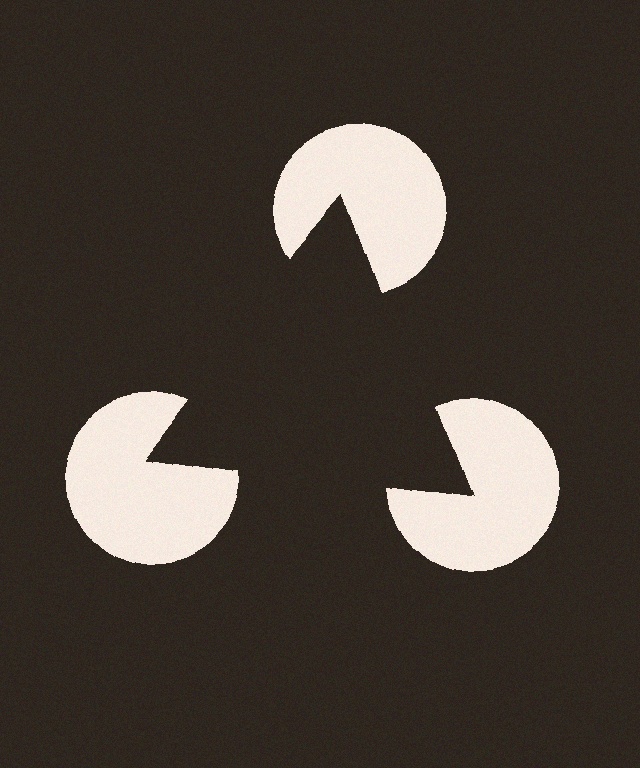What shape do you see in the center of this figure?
An illusory triangle — its edges are inferred from the aligned wedge cuts in the pac-man discs, not physically drawn.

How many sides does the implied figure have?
3 sides.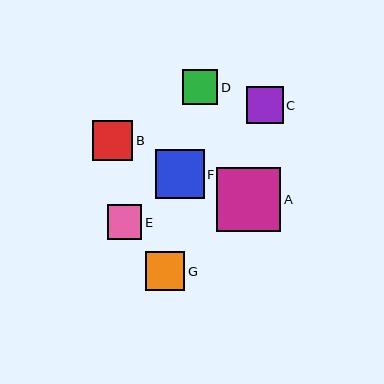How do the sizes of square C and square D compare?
Square C and square D are approximately the same size.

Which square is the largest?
Square A is the largest with a size of approximately 65 pixels.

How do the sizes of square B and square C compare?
Square B and square C are approximately the same size.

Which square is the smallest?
Square E is the smallest with a size of approximately 35 pixels.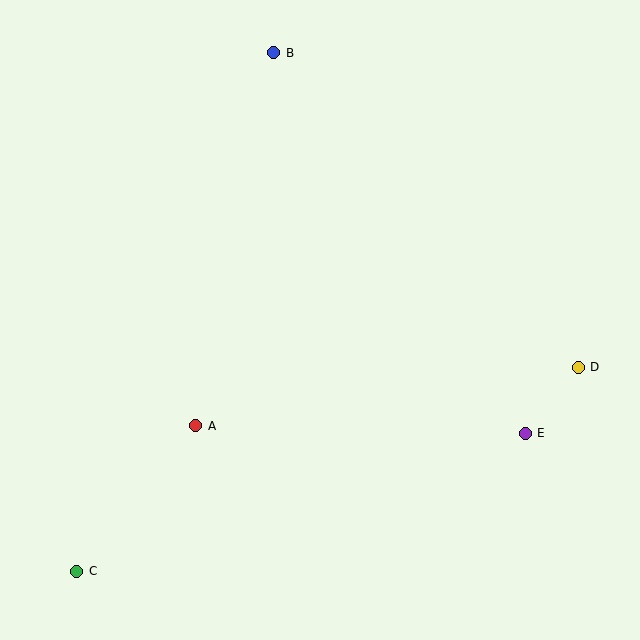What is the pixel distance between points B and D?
The distance between B and D is 437 pixels.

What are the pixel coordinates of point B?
Point B is at (274, 53).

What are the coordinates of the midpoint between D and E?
The midpoint between D and E is at (552, 400).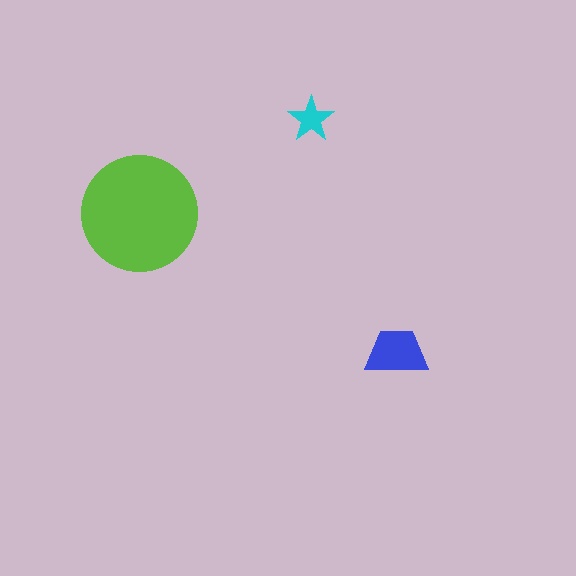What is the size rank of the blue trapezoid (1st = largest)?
2nd.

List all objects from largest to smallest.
The lime circle, the blue trapezoid, the cyan star.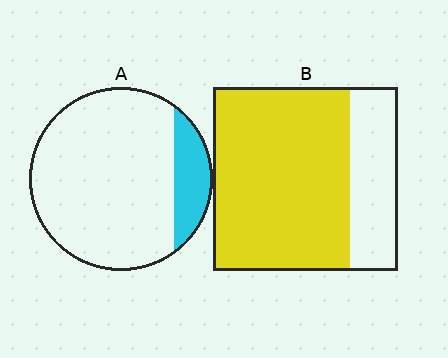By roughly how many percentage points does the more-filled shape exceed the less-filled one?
By roughly 60 percentage points (B over A).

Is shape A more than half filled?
No.